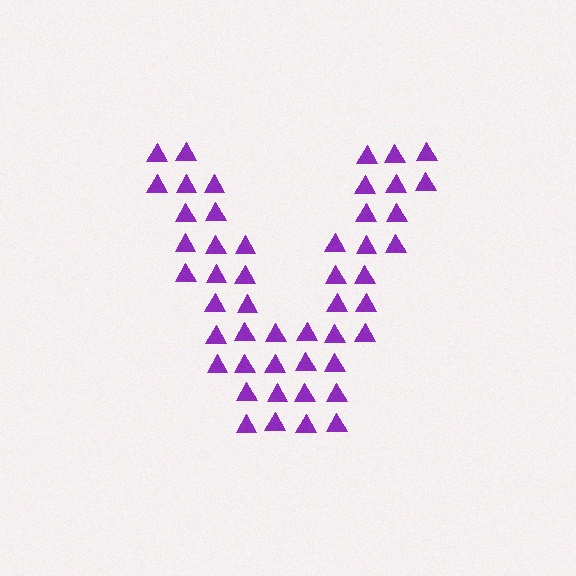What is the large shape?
The large shape is the letter V.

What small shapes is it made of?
It is made of small triangles.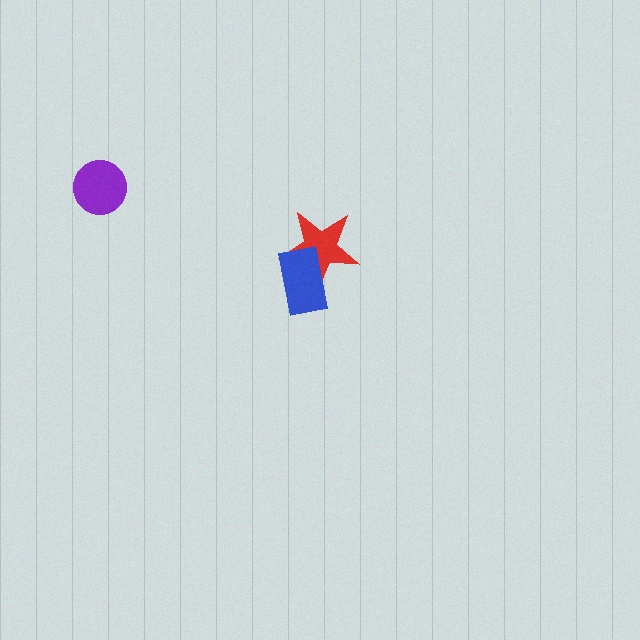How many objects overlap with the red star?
1 object overlaps with the red star.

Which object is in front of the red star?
The blue rectangle is in front of the red star.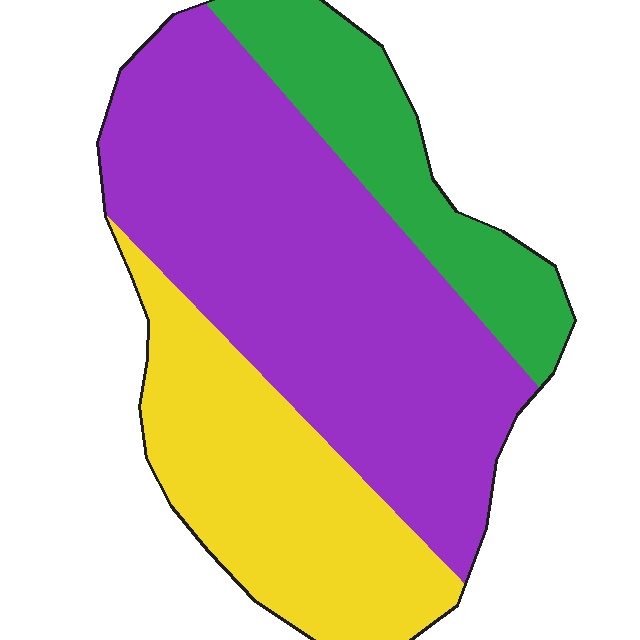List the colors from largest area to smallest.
From largest to smallest: purple, yellow, green.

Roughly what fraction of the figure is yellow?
Yellow covers 28% of the figure.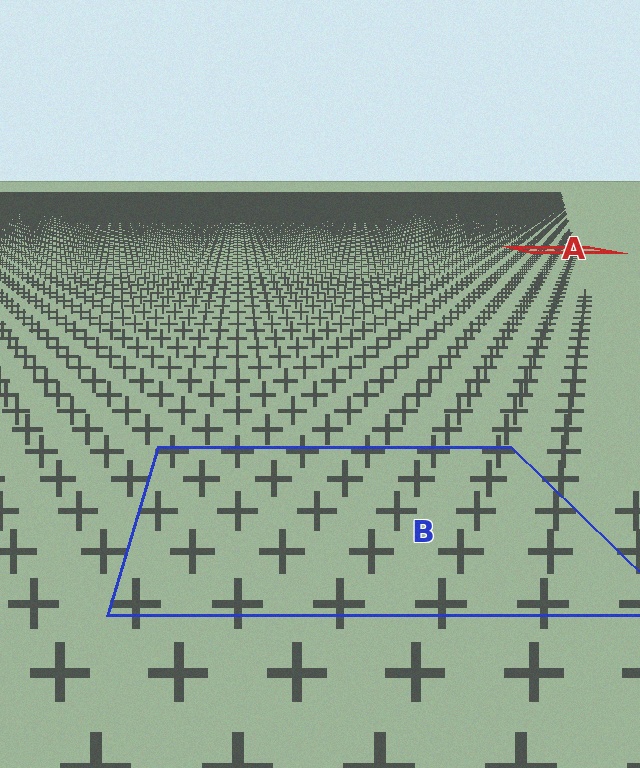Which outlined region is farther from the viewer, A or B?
Region A is farther from the viewer — the texture elements inside it appear smaller and more densely packed.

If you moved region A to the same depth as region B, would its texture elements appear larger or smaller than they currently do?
They would appear larger. At a closer depth, the same texture elements are projected at a bigger on-screen size.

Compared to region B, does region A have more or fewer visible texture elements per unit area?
Region A has more texture elements per unit area — they are packed more densely because it is farther away.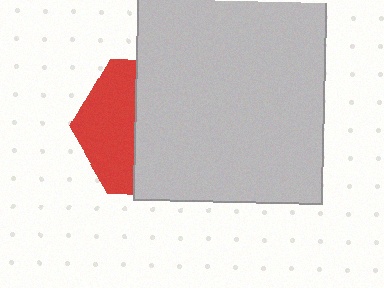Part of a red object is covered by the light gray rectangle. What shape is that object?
It is a hexagon.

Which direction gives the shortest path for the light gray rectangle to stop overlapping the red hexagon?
Moving right gives the shortest separation.